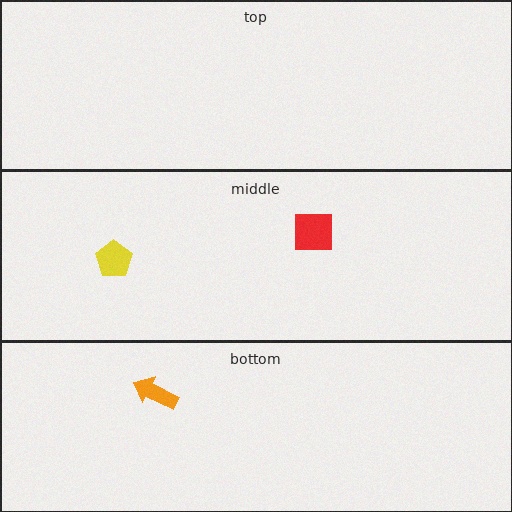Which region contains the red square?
The middle region.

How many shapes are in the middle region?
2.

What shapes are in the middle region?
The yellow pentagon, the red square.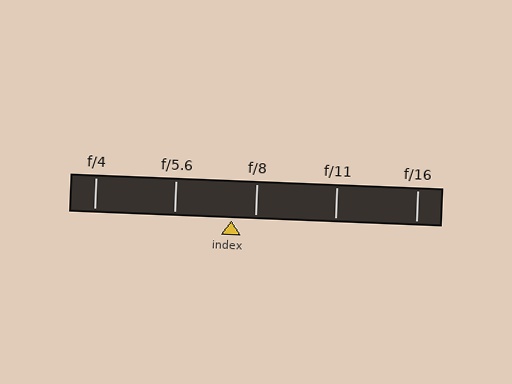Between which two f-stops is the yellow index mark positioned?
The index mark is between f/5.6 and f/8.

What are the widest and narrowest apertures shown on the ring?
The widest aperture shown is f/4 and the narrowest is f/16.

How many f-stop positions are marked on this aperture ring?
There are 5 f-stop positions marked.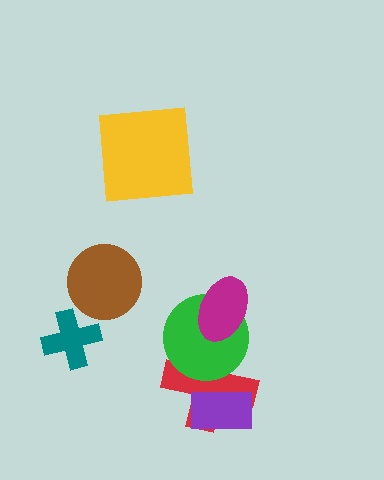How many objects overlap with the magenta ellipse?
1 object overlaps with the magenta ellipse.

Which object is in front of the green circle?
The magenta ellipse is in front of the green circle.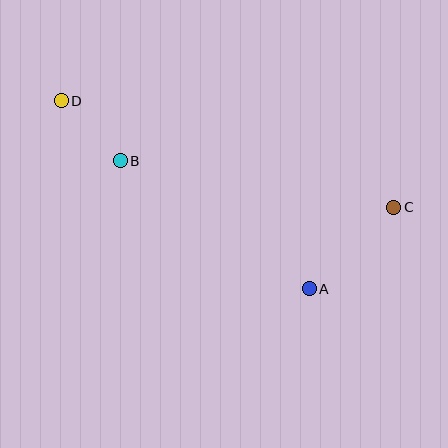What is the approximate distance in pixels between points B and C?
The distance between B and C is approximately 278 pixels.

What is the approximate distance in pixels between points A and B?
The distance between A and B is approximately 228 pixels.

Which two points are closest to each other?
Points B and D are closest to each other.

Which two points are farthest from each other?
Points C and D are farthest from each other.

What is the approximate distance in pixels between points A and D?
The distance between A and D is approximately 311 pixels.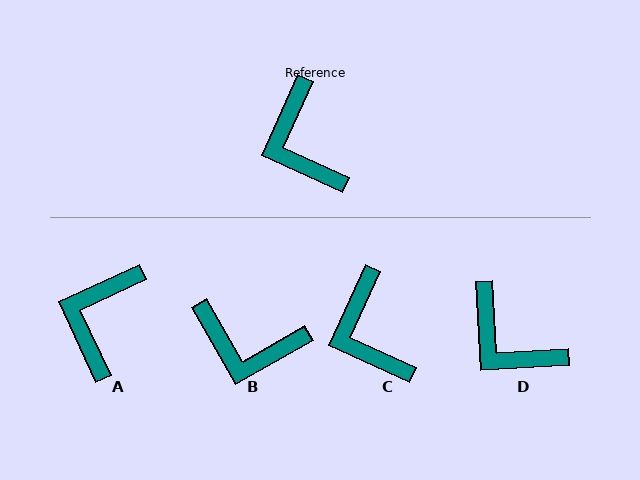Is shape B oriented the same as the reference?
No, it is off by about 54 degrees.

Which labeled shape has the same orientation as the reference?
C.